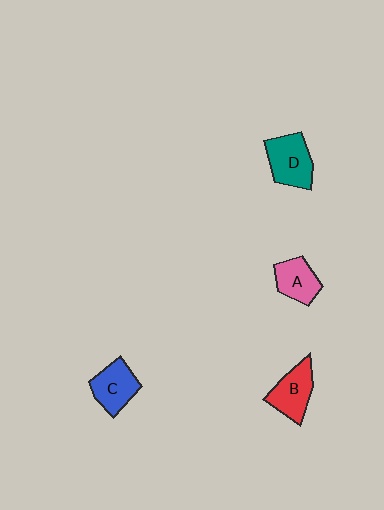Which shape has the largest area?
Shape D (teal).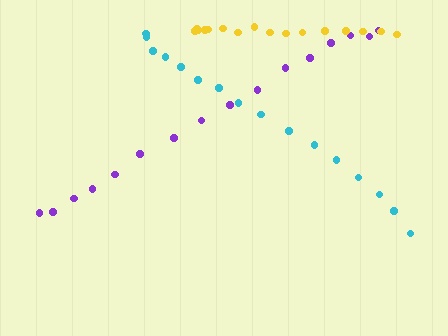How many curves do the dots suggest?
There are 3 distinct paths.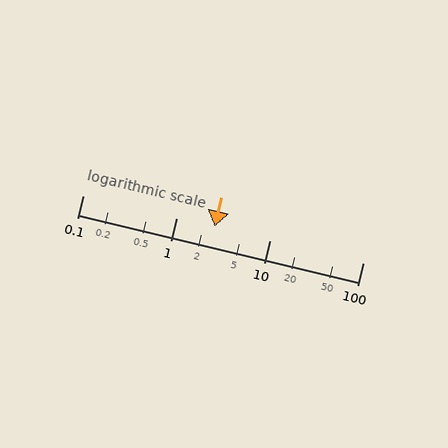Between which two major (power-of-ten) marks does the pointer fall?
The pointer is between 1 and 10.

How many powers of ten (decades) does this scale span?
The scale spans 3 decades, from 0.1 to 100.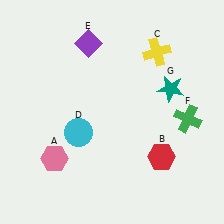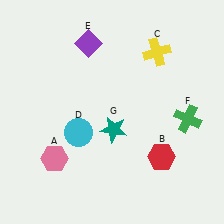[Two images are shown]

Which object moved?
The teal star (G) moved left.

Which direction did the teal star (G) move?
The teal star (G) moved left.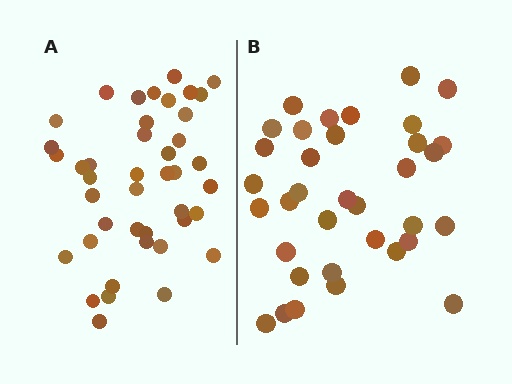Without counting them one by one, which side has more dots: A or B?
Region A (the left region) has more dots.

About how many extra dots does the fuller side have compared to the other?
Region A has roughly 8 or so more dots than region B.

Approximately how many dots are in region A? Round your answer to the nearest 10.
About 40 dots. (The exact count is 42, which rounds to 40.)